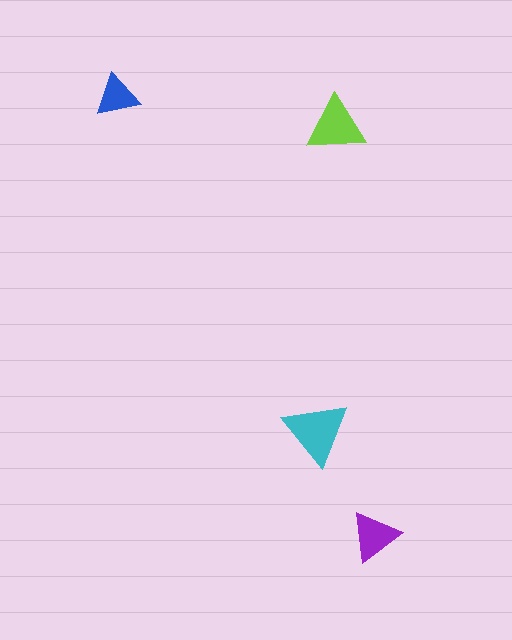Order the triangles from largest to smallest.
the cyan one, the lime one, the purple one, the blue one.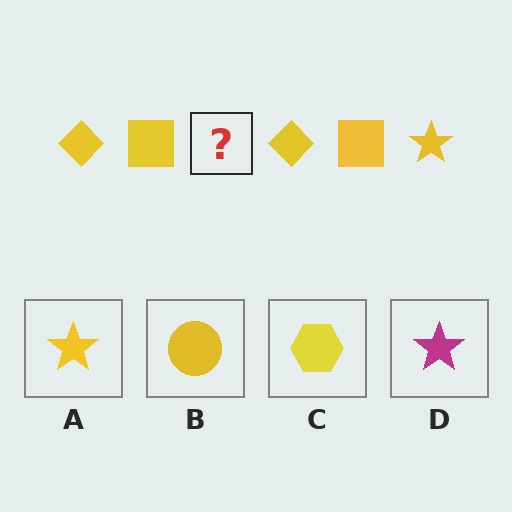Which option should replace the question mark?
Option A.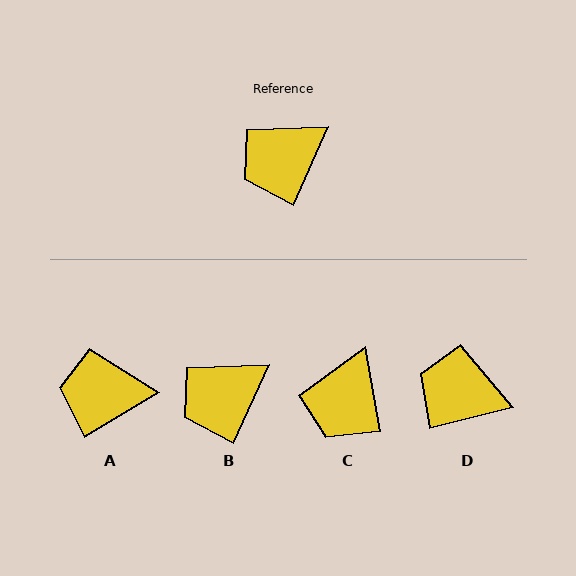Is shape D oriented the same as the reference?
No, it is off by about 52 degrees.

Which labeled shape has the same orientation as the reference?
B.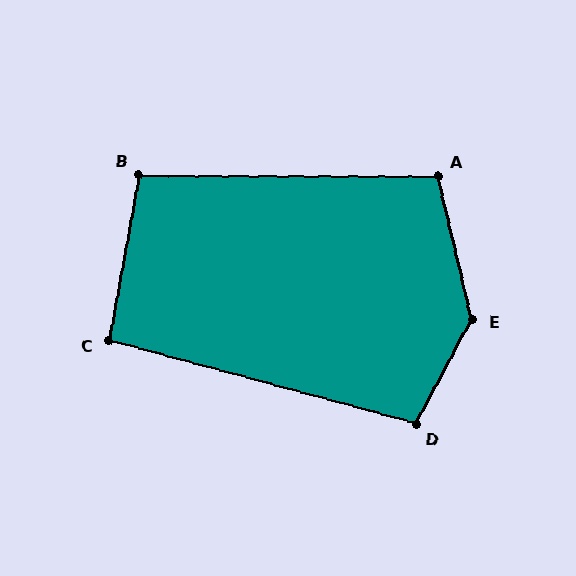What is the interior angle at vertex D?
Approximately 103 degrees (obtuse).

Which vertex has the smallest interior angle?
C, at approximately 95 degrees.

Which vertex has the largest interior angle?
E, at approximately 138 degrees.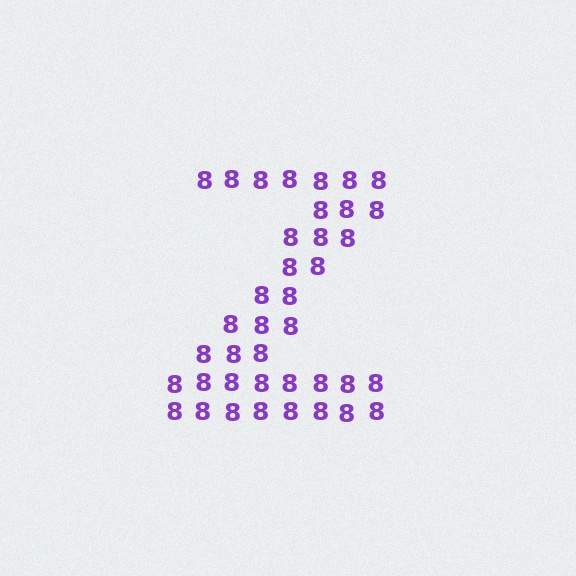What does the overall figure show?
The overall figure shows the letter Z.